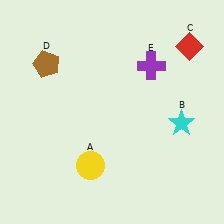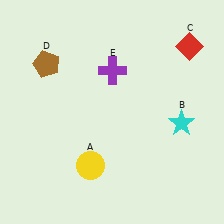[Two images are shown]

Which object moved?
The purple cross (E) moved left.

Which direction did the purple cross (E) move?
The purple cross (E) moved left.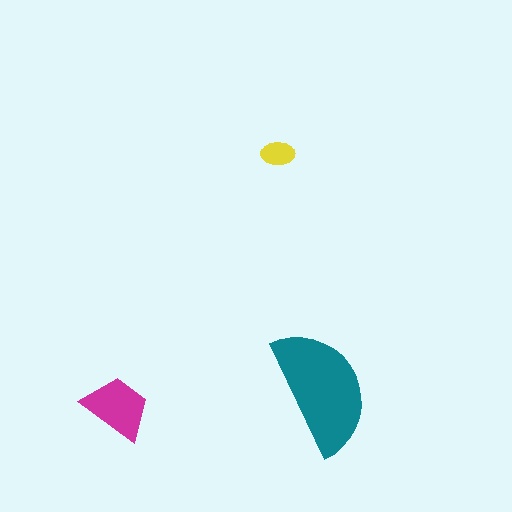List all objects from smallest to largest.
The yellow ellipse, the magenta trapezoid, the teal semicircle.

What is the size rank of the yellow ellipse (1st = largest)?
3rd.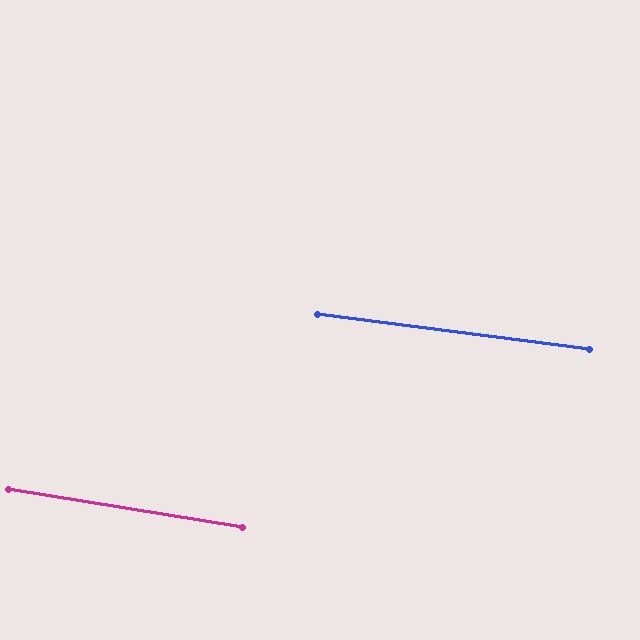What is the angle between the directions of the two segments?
Approximately 2 degrees.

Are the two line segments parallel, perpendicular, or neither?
Parallel — their directions differ by only 1.8°.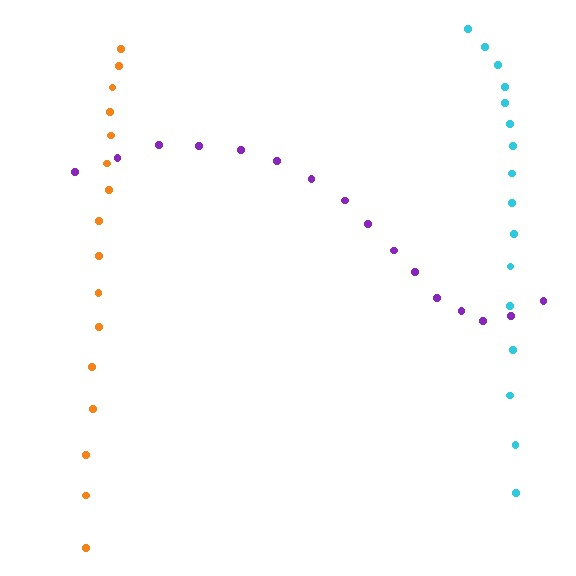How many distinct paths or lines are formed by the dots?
There are 3 distinct paths.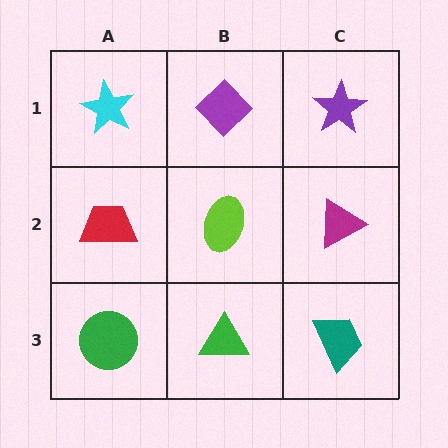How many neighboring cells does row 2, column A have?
3.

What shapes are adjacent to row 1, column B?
A lime ellipse (row 2, column B), a cyan star (row 1, column A), a purple star (row 1, column C).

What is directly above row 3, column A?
A red trapezoid.